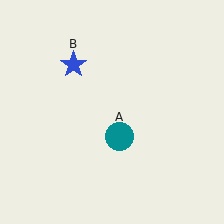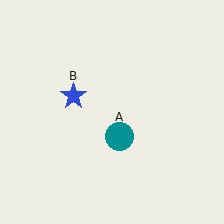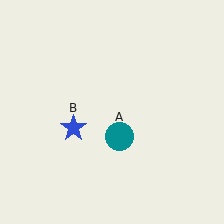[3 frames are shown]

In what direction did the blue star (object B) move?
The blue star (object B) moved down.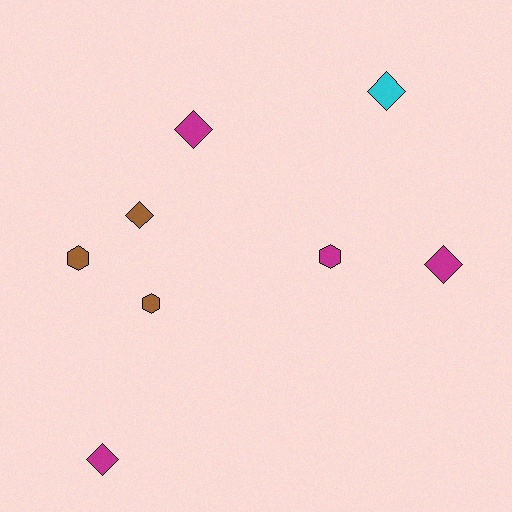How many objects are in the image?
There are 8 objects.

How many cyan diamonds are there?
There is 1 cyan diamond.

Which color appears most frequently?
Magenta, with 4 objects.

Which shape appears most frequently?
Diamond, with 5 objects.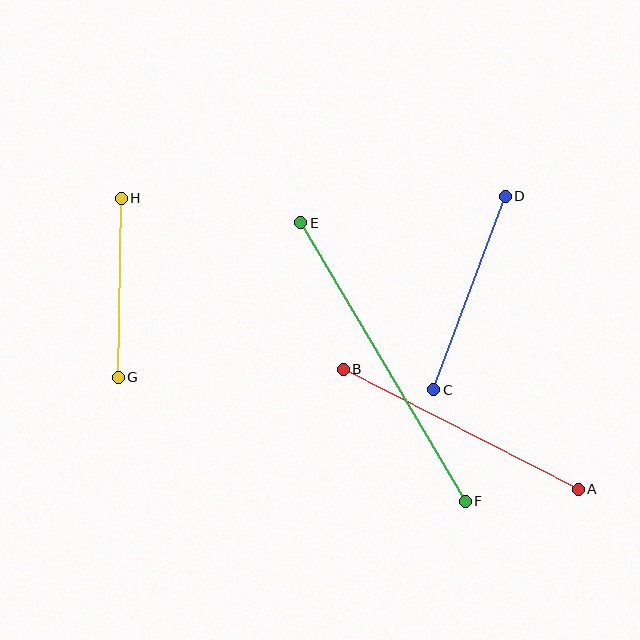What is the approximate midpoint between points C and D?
The midpoint is at approximately (469, 293) pixels.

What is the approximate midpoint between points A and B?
The midpoint is at approximately (461, 429) pixels.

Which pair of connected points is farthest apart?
Points E and F are farthest apart.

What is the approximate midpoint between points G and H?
The midpoint is at approximately (120, 288) pixels.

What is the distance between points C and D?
The distance is approximately 206 pixels.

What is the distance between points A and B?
The distance is approximately 264 pixels.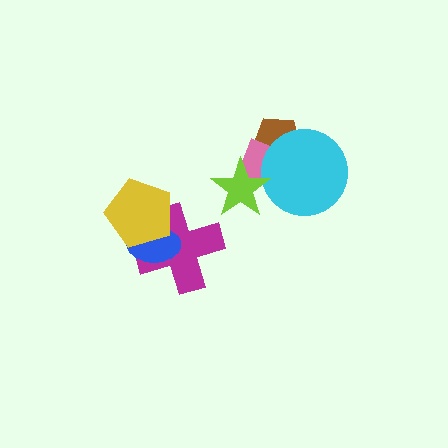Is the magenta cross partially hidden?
Yes, it is partially covered by another shape.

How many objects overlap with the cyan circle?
3 objects overlap with the cyan circle.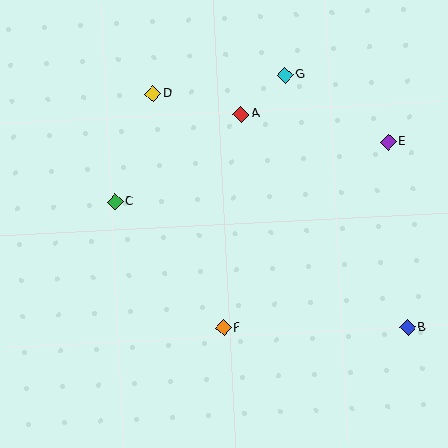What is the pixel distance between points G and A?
The distance between G and A is 59 pixels.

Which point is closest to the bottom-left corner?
Point F is closest to the bottom-left corner.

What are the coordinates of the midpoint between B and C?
The midpoint between B and C is at (261, 265).